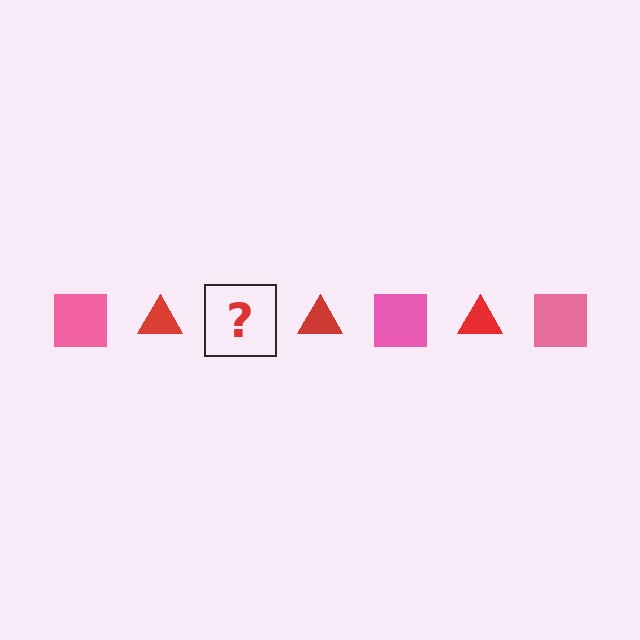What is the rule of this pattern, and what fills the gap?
The rule is that the pattern alternates between pink square and red triangle. The gap should be filled with a pink square.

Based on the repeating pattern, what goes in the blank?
The blank should be a pink square.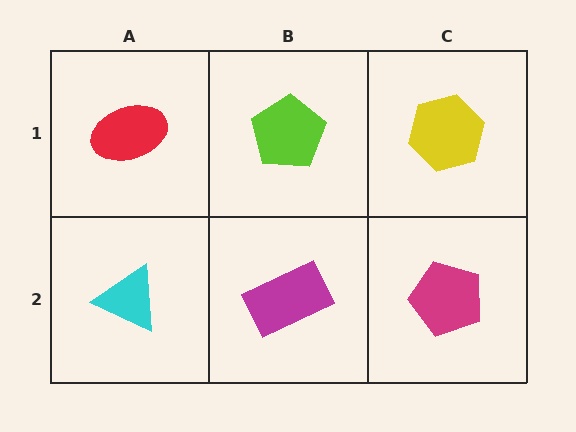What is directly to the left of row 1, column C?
A lime pentagon.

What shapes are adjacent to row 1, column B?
A magenta rectangle (row 2, column B), a red ellipse (row 1, column A), a yellow hexagon (row 1, column C).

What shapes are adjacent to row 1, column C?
A magenta pentagon (row 2, column C), a lime pentagon (row 1, column B).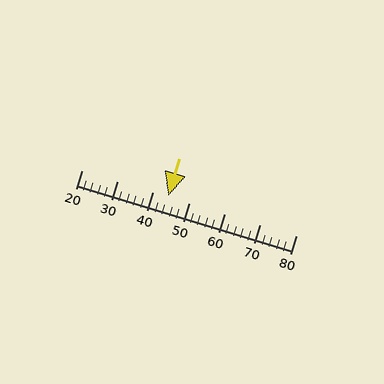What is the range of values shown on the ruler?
The ruler shows values from 20 to 80.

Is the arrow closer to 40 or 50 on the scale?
The arrow is closer to 40.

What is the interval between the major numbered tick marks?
The major tick marks are spaced 10 units apart.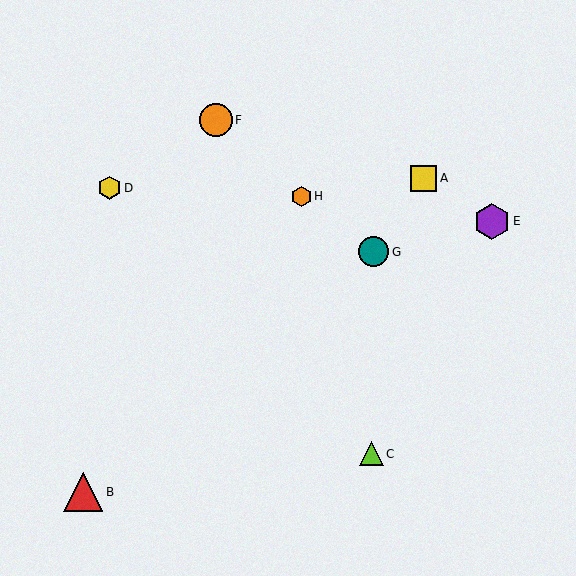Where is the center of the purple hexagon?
The center of the purple hexagon is at (492, 221).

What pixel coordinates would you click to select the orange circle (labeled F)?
Click at (216, 120) to select the orange circle F.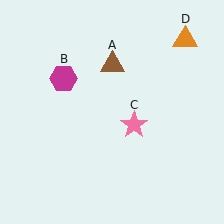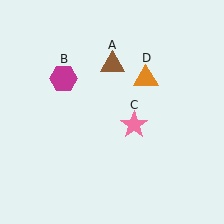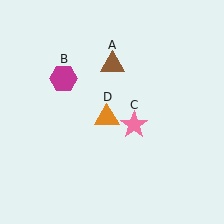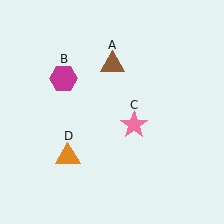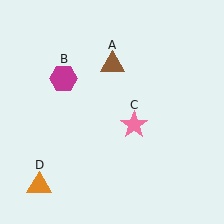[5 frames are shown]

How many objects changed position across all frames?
1 object changed position: orange triangle (object D).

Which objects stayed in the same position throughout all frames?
Brown triangle (object A) and magenta hexagon (object B) and pink star (object C) remained stationary.